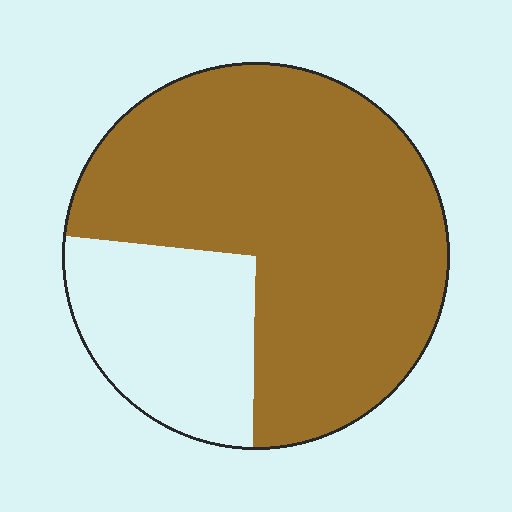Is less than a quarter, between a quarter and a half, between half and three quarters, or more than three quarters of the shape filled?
Between half and three quarters.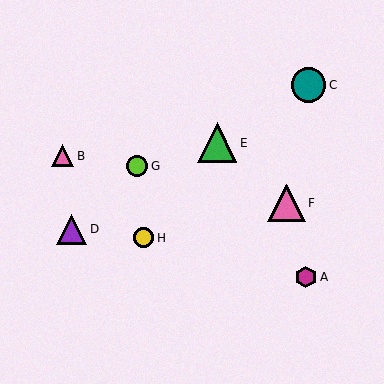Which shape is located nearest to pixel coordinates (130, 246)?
The yellow circle (labeled H) at (144, 238) is nearest to that location.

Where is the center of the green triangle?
The center of the green triangle is at (217, 143).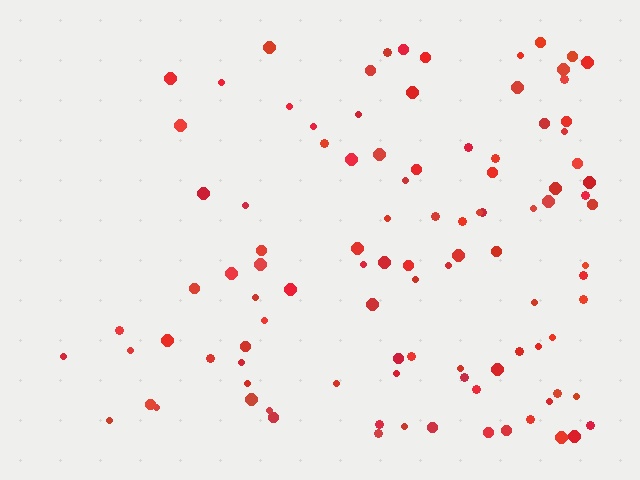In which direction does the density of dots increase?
From left to right, with the right side densest.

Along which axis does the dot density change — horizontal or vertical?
Horizontal.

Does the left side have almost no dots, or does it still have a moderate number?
Still a moderate number, just noticeably fewer than the right.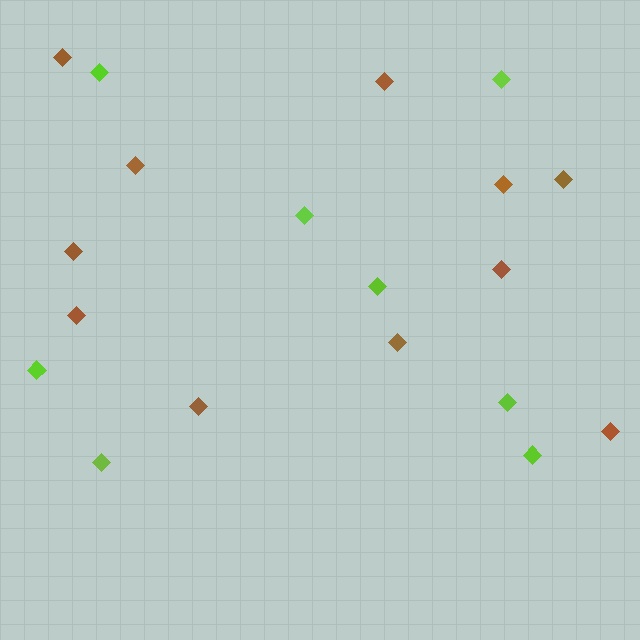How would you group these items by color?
There are 2 groups: one group of lime diamonds (8) and one group of brown diamonds (11).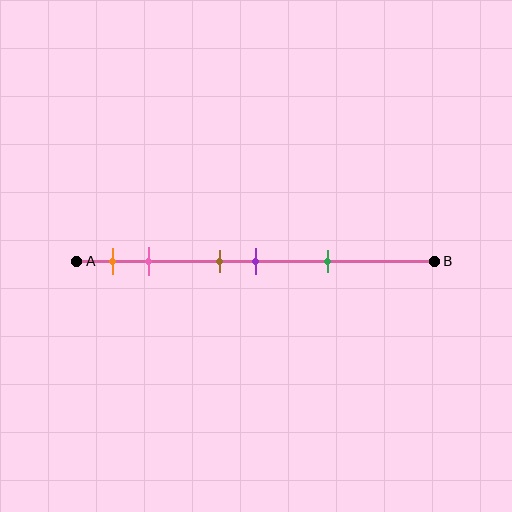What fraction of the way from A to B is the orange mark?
The orange mark is approximately 10% (0.1) of the way from A to B.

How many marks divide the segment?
There are 5 marks dividing the segment.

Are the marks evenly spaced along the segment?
No, the marks are not evenly spaced.